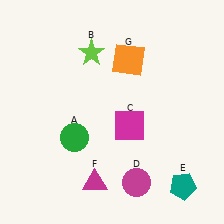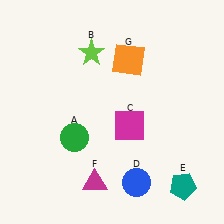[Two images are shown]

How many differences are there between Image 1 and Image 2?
There is 1 difference between the two images.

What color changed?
The circle (D) changed from magenta in Image 1 to blue in Image 2.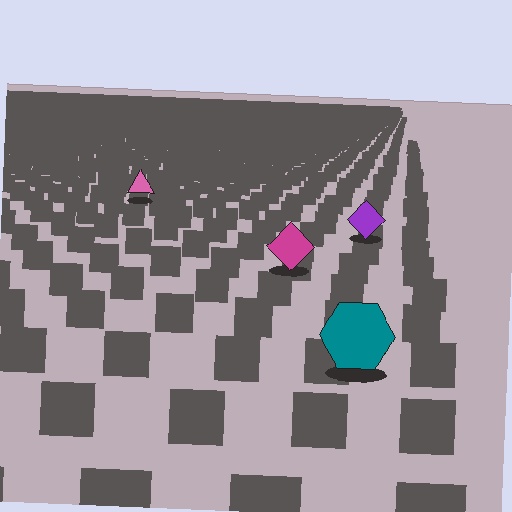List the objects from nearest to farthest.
From nearest to farthest: the teal hexagon, the magenta diamond, the purple diamond, the pink triangle.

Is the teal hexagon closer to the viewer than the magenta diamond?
Yes. The teal hexagon is closer — you can tell from the texture gradient: the ground texture is coarser near it.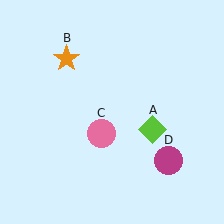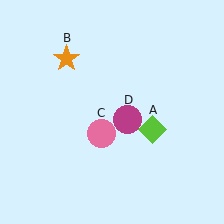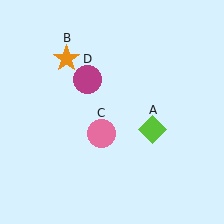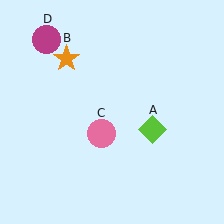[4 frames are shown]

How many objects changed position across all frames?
1 object changed position: magenta circle (object D).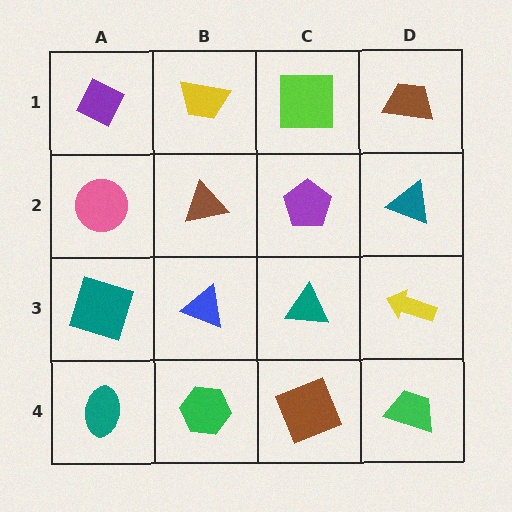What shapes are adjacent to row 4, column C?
A teal triangle (row 3, column C), a green hexagon (row 4, column B), a green trapezoid (row 4, column D).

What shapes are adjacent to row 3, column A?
A pink circle (row 2, column A), a teal ellipse (row 4, column A), a blue triangle (row 3, column B).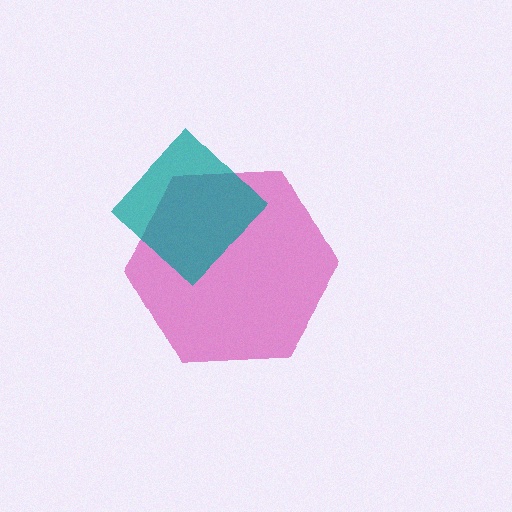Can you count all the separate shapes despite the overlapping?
Yes, there are 2 separate shapes.